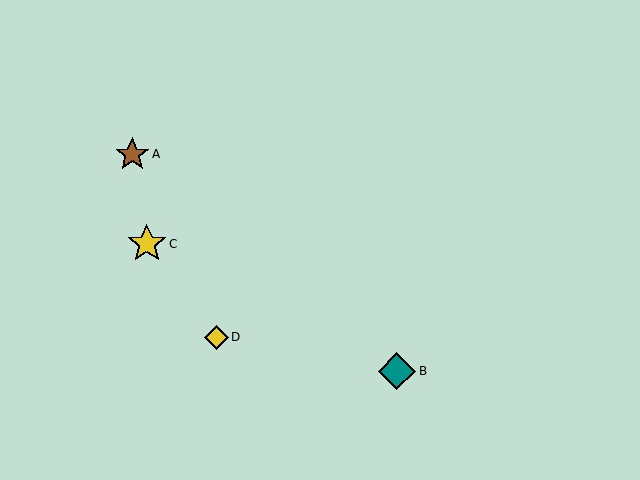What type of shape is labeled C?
Shape C is a yellow star.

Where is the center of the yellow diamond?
The center of the yellow diamond is at (216, 337).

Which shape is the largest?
The yellow star (labeled C) is the largest.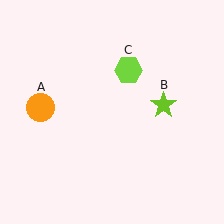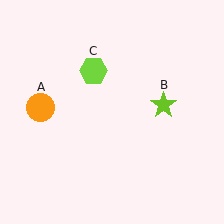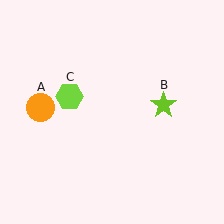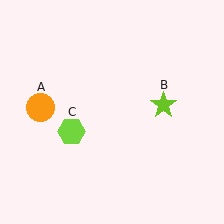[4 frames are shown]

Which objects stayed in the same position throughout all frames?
Orange circle (object A) and lime star (object B) remained stationary.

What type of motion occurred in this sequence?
The lime hexagon (object C) rotated counterclockwise around the center of the scene.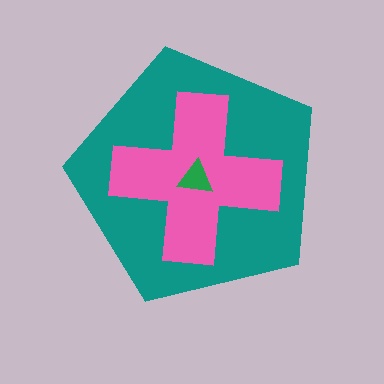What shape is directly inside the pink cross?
The green triangle.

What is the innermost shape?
The green triangle.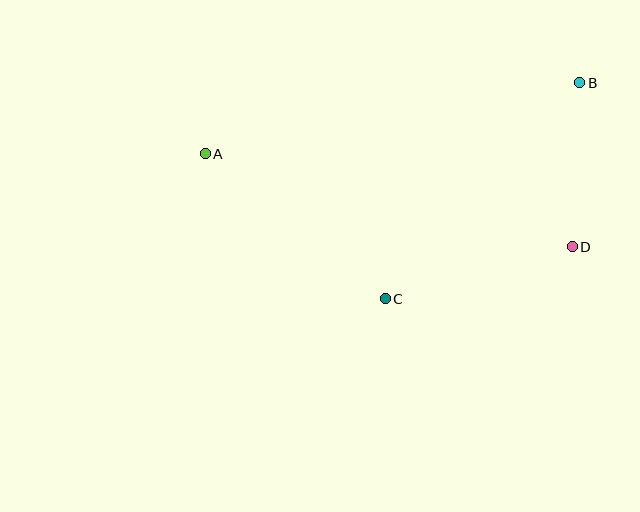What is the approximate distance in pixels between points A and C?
The distance between A and C is approximately 231 pixels.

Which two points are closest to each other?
Points B and D are closest to each other.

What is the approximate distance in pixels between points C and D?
The distance between C and D is approximately 195 pixels.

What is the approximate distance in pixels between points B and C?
The distance between B and C is approximately 291 pixels.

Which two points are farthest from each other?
Points A and B are farthest from each other.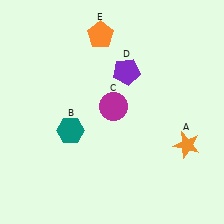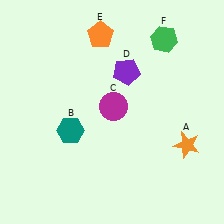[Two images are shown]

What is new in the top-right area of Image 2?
A green hexagon (F) was added in the top-right area of Image 2.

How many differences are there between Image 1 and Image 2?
There is 1 difference between the two images.